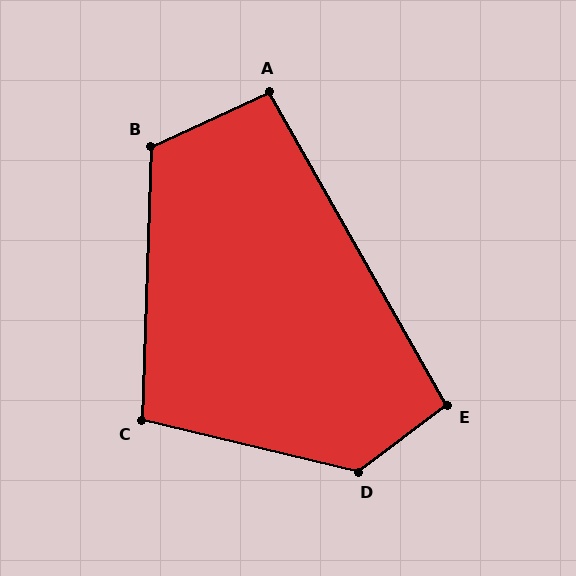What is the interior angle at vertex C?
Approximately 102 degrees (obtuse).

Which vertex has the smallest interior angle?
A, at approximately 95 degrees.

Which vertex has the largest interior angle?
D, at approximately 129 degrees.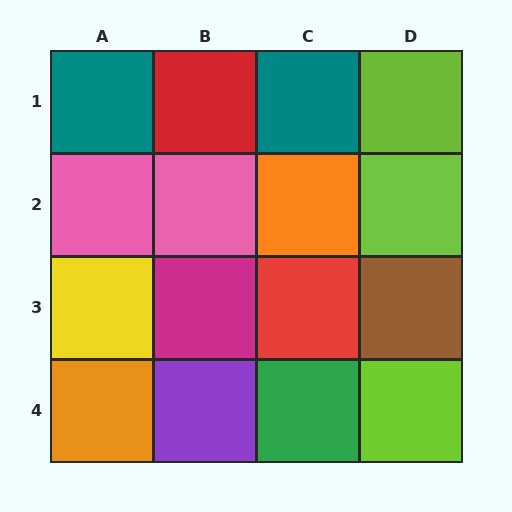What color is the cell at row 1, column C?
Teal.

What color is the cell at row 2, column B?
Pink.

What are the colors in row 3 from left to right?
Yellow, magenta, red, brown.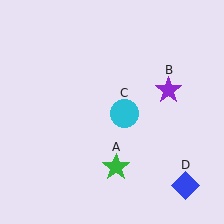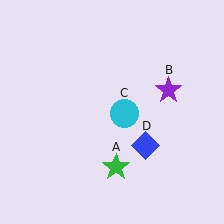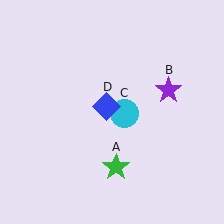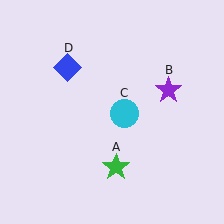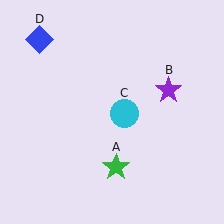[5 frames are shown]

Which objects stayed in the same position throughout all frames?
Green star (object A) and purple star (object B) and cyan circle (object C) remained stationary.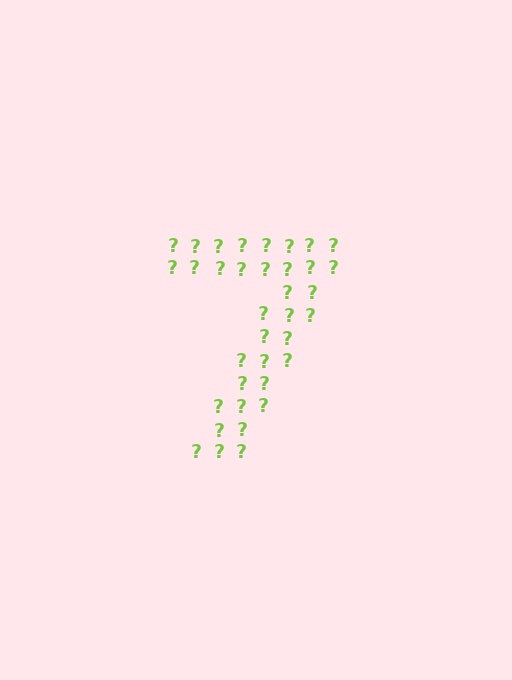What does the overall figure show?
The overall figure shows the digit 7.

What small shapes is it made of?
It is made of small question marks.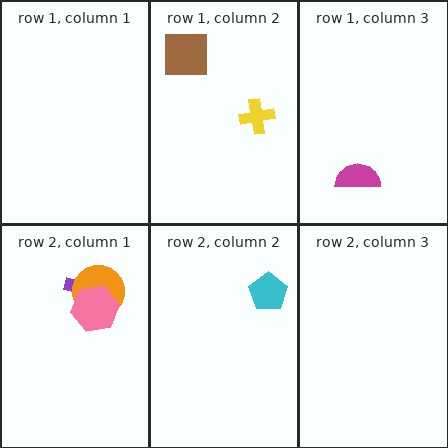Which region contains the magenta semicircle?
The row 1, column 3 region.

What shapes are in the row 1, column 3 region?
The magenta semicircle.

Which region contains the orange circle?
The row 2, column 1 region.